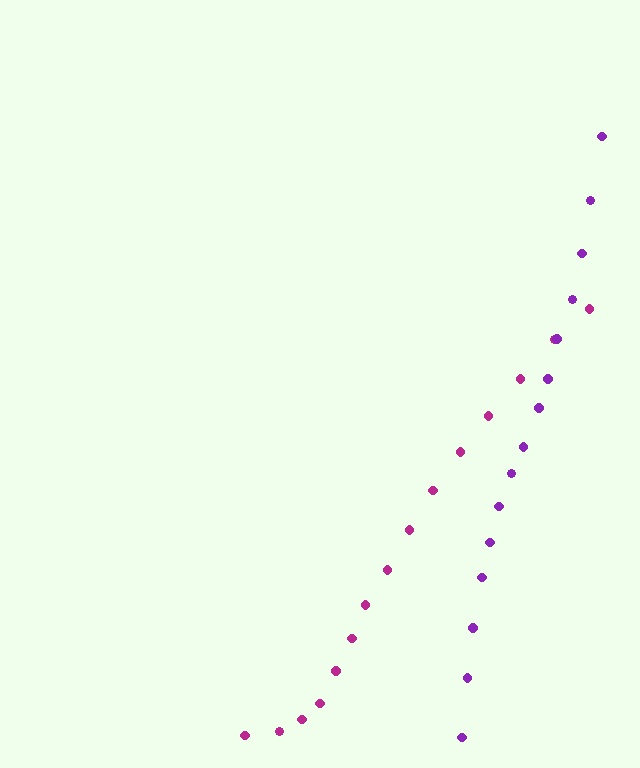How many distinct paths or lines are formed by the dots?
There are 2 distinct paths.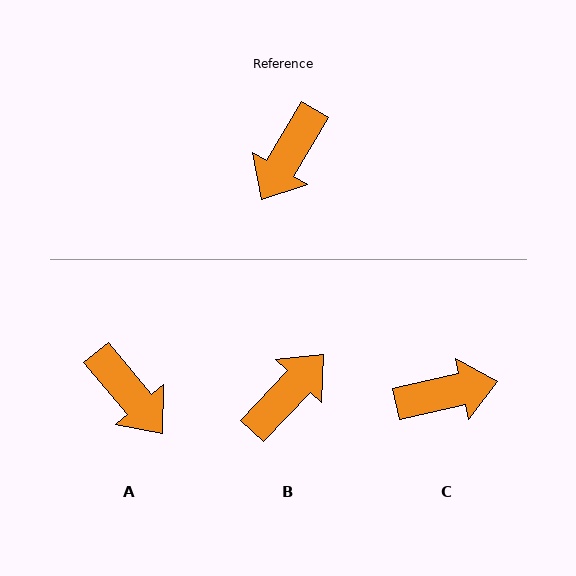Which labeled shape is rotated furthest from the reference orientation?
B, about 167 degrees away.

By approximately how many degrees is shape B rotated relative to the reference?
Approximately 167 degrees counter-clockwise.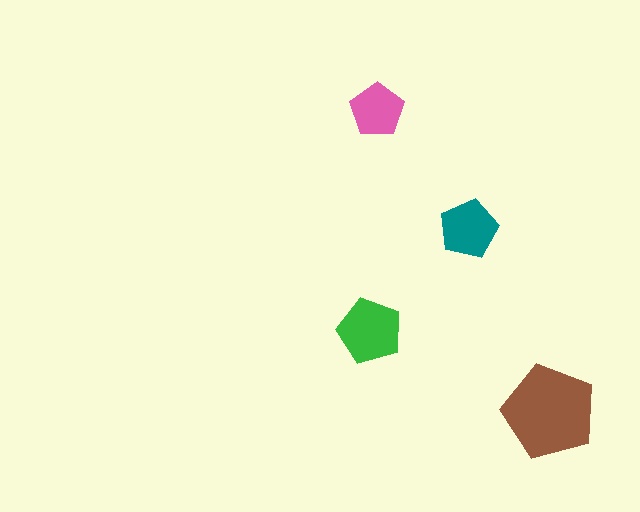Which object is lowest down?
The brown pentagon is bottommost.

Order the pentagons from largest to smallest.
the brown one, the green one, the teal one, the pink one.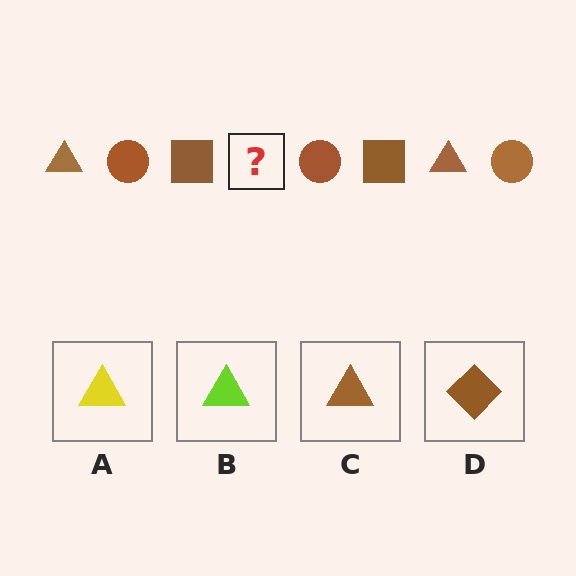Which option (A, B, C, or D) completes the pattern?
C.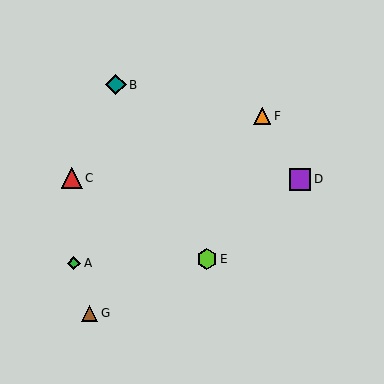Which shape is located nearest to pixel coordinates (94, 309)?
The brown triangle (labeled G) at (90, 313) is nearest to that location.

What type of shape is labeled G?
Shape G is a brown triangle.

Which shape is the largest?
The purple square (labeled D) is the largest.